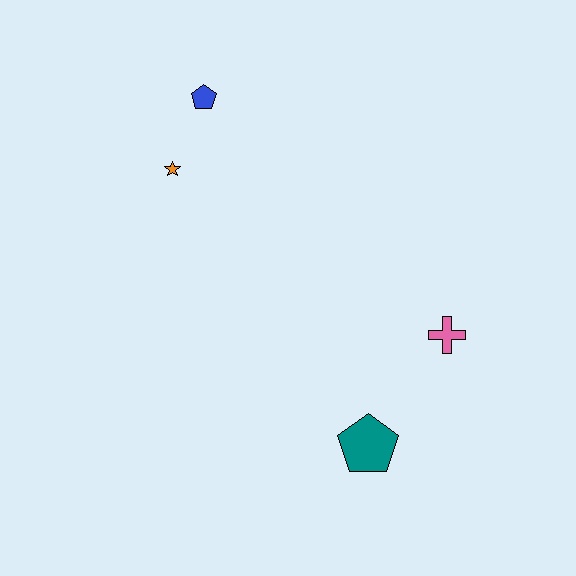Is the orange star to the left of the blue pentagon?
Yes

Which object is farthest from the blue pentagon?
The teal pentagon is farthest from the blue pentagon.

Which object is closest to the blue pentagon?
The orange star is closest to the blue pentagon.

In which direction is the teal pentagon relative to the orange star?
The teal pentagon is below the orange star.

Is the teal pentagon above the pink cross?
No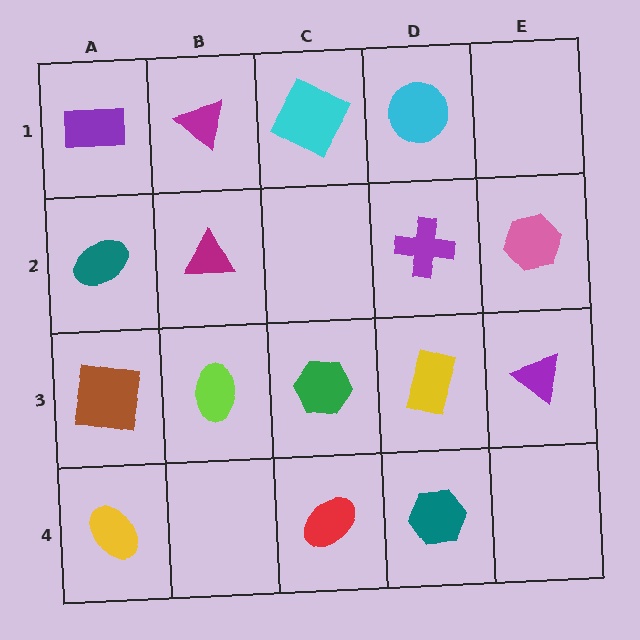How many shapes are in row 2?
4 shapes.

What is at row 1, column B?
A magenta triangle.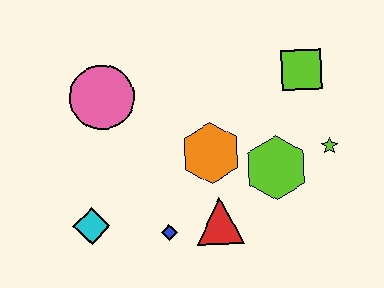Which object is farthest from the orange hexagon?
The cyan diamond is farthest from the orange hexagon.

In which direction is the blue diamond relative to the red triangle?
The blue diamond is to the left of the red triangle.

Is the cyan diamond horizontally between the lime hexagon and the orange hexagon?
No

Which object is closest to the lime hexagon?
The lime star is closest to the lime hexagon.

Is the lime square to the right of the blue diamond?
Yes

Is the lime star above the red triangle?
Yes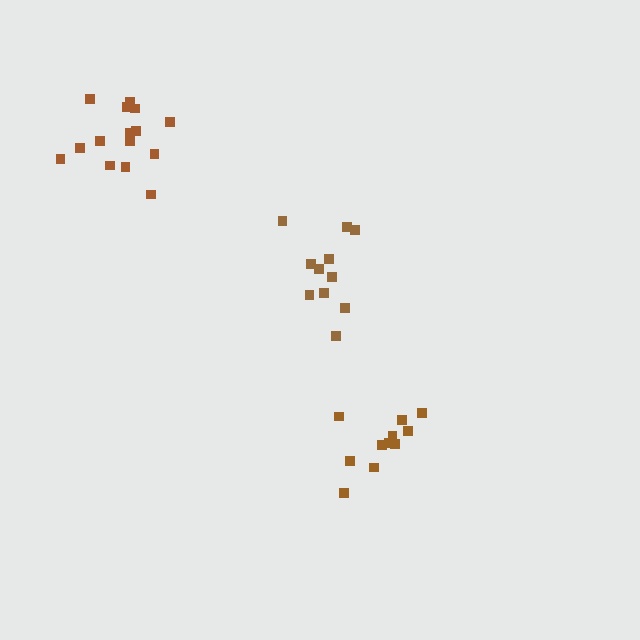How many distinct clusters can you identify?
There are 3 distinct clusters.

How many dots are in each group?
Group 1: 11 dots, Group 2: 11 dots, Group 3: 15 dots (37 total).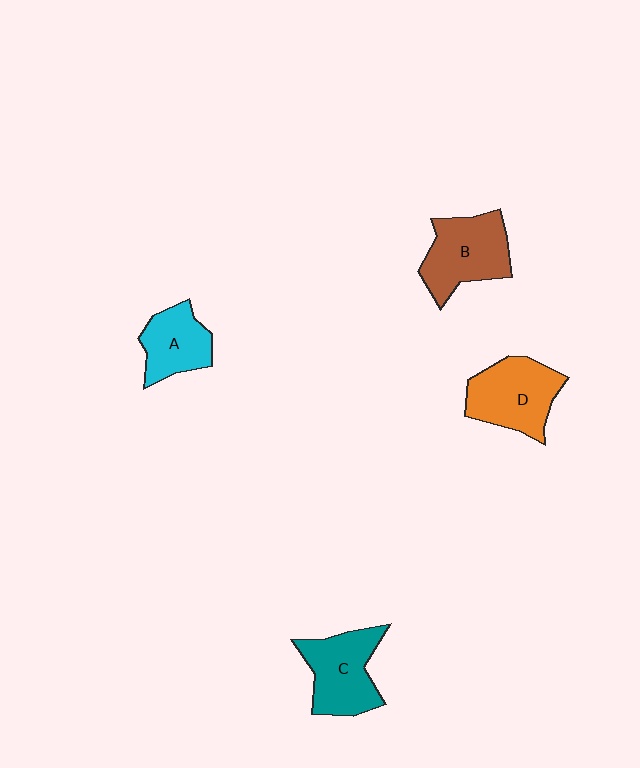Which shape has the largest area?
Shape B (brown).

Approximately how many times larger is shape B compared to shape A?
Approximately 1.4 times.